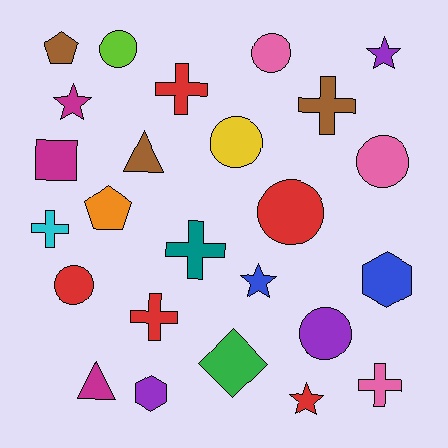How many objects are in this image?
There are 25 objects.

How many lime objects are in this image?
There is 1 lime object.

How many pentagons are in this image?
There are 2 pentagons.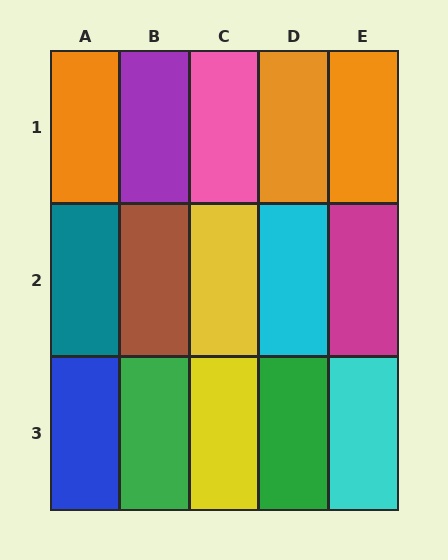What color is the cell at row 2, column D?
Cyan.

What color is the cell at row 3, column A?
Blue.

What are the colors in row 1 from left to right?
Orange, purple, pink, orange, orange.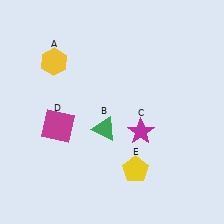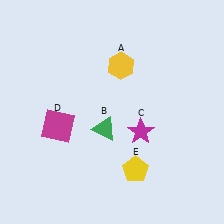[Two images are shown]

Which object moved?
The yellow hexagon (A) moved right.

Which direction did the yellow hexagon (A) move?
The yellow hexagon (A) moved right.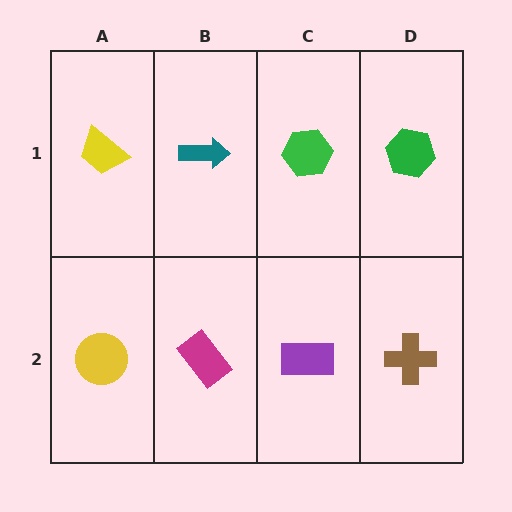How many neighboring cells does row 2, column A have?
2.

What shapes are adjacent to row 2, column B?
A teal arrow (row 1, column B), a yellow circle (row 2, column A), a purple rectangle (row 2, column C).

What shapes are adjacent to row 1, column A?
A yellow circle (row 2, column A), a teal arrow (row 1, column B).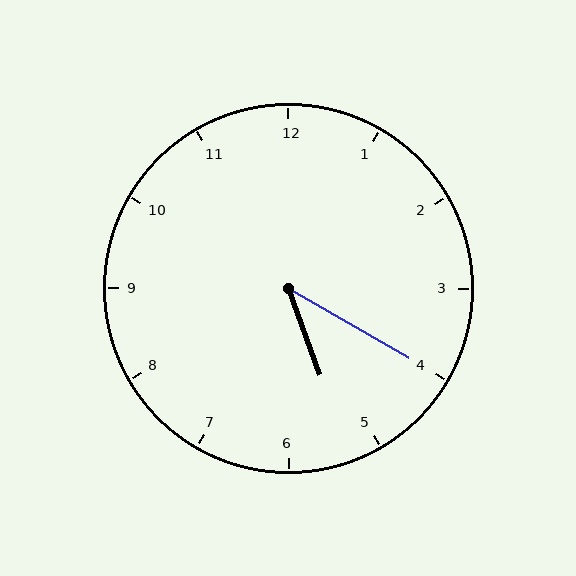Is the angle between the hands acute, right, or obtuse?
It is acute.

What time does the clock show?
5:20.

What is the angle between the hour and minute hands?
Approximately 40 degrees.